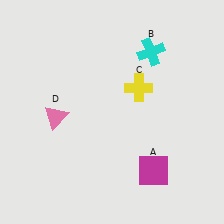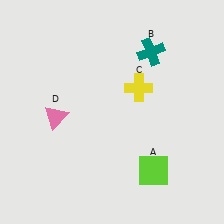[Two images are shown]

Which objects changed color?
A changed from magenta to lime. B changed from cyan to teal.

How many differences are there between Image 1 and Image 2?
There are 2 differences between the two images.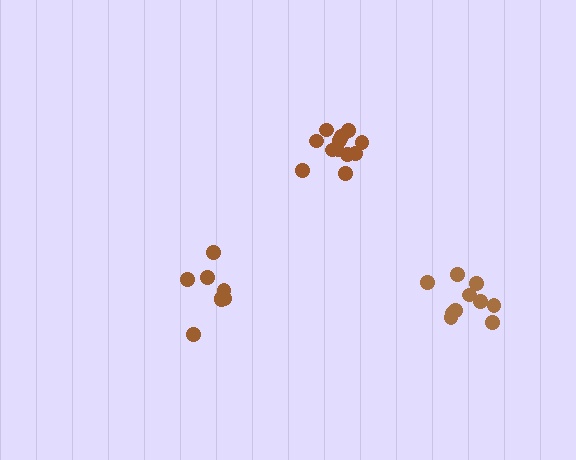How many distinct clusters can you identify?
There are 3 distinct clusters.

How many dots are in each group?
Group 1: 12 dots, Group 2: 10 dots, Group 3: 8 dots (30 total).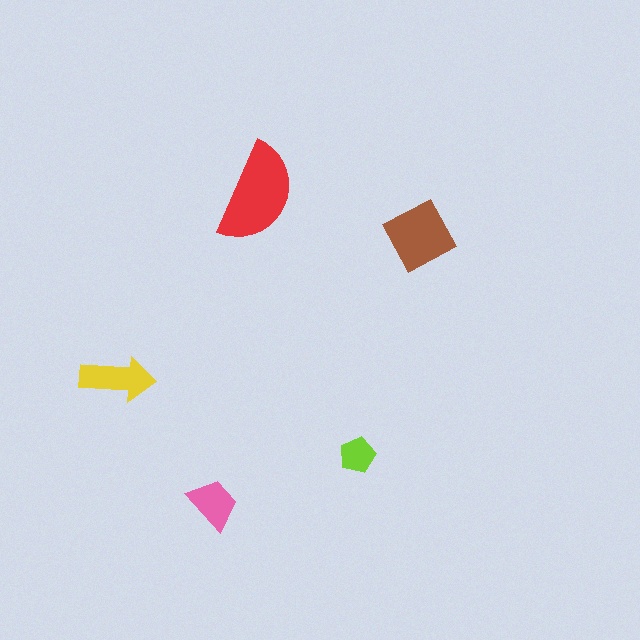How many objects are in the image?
There are 5 objects in the image.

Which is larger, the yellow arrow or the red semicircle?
The red semicircle.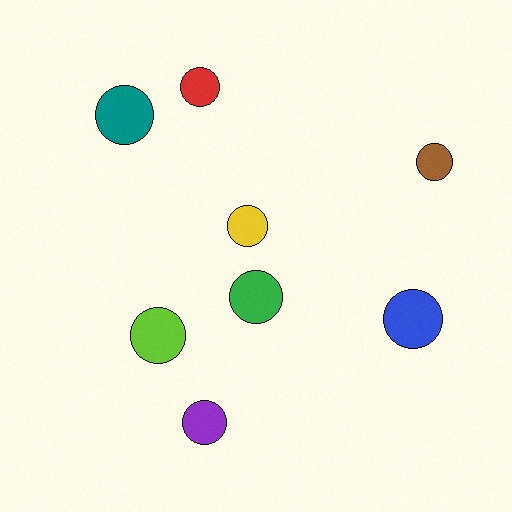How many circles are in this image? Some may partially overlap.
There are 8 circles.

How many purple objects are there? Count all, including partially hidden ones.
There is 1 purple object.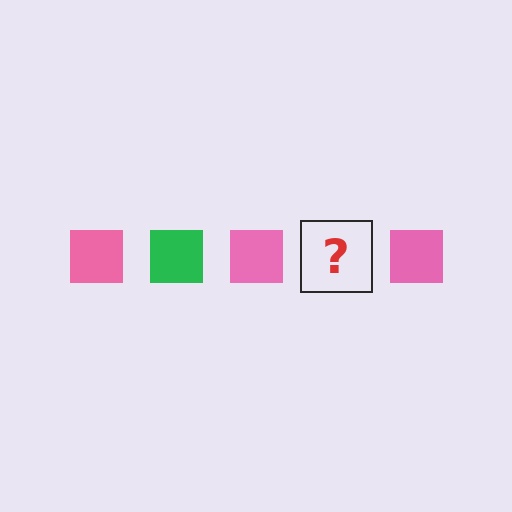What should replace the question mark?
The question mark should be replaced with a green square.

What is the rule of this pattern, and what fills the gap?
The rule is that the pattern cycles through pink, green squares. The gap should be filled with a green square.